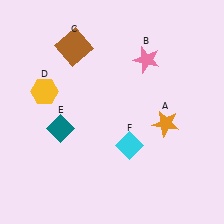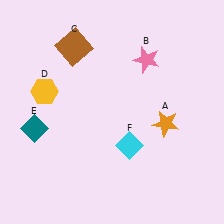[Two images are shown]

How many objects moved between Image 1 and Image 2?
1 object moved between the two images.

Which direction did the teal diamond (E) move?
The teal diamond (E) moved left.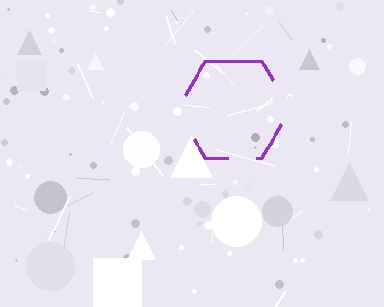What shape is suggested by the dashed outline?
The dashed outline suggests a hexagon.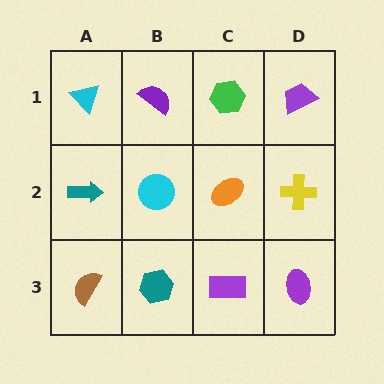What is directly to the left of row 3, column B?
A brown semicircle.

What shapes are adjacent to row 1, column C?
An orange ellipse (row 2, column C), a purple semicircle (row 1, column B), a purple trapezoid (row 1, column D).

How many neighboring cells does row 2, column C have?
4.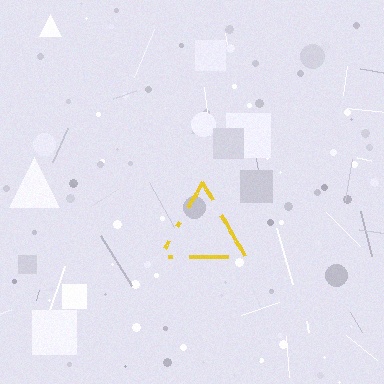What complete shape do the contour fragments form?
The contour fragments form a triangle.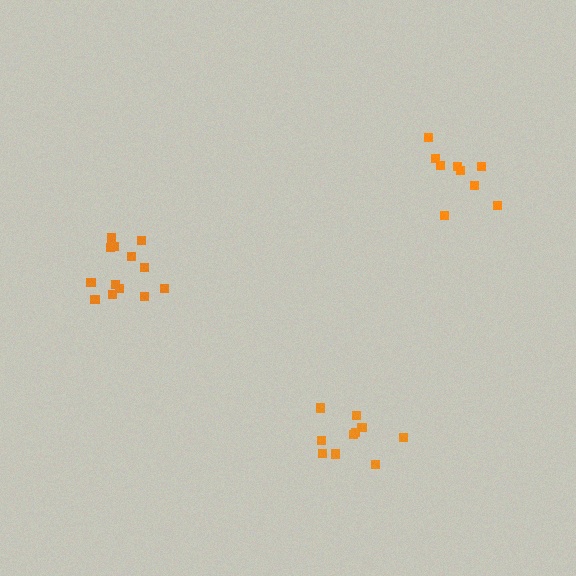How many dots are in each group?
Group 1: 9 dots, Group 2: 10 dots, Group 3: 13 dots (32 total).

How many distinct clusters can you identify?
There are 3 distinct clusters.